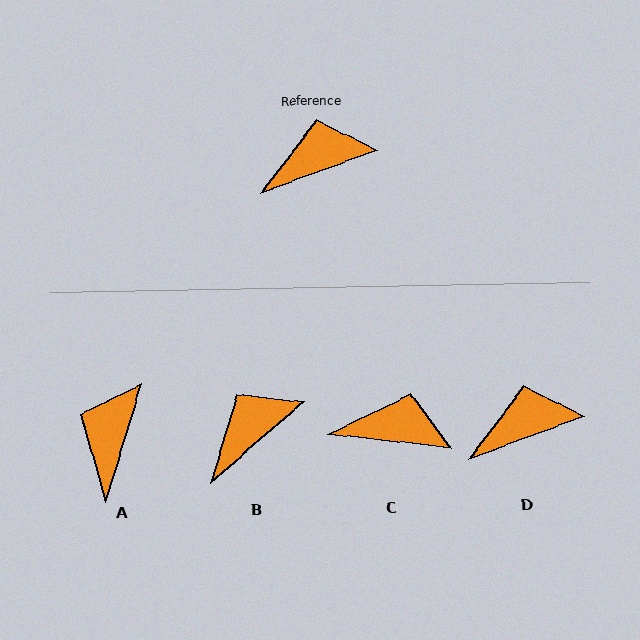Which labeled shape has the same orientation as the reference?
D.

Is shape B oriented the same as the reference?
No, it is off by about 21 degrees.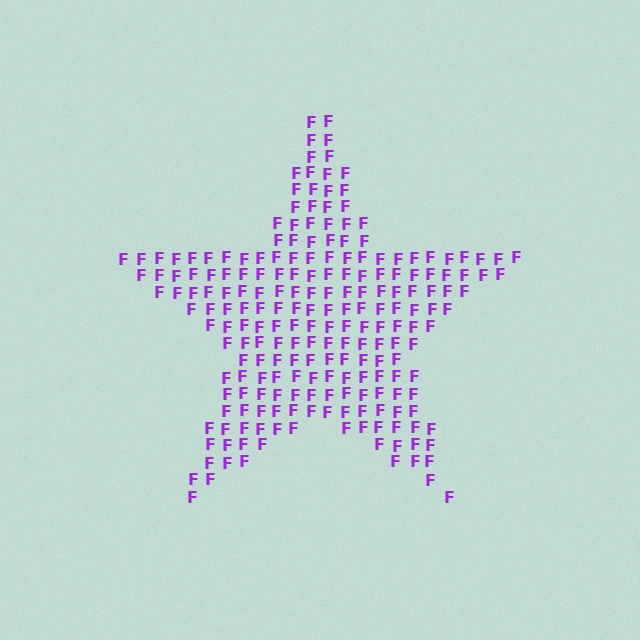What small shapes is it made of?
It is made of small letter F's.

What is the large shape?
The large shape is a star.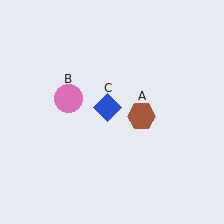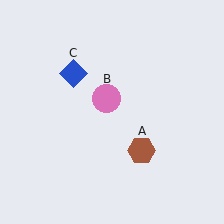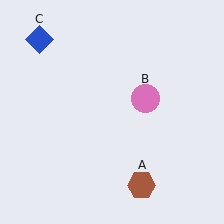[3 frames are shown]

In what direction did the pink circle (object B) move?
The pink circle (object B) moved right.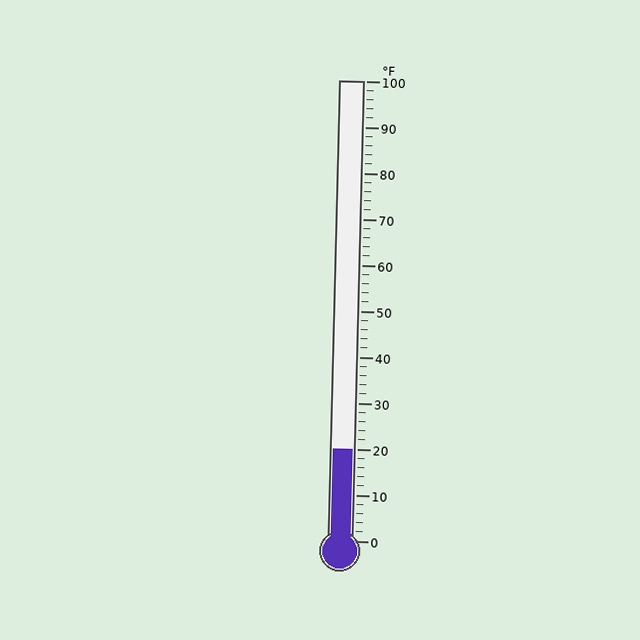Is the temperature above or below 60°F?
The temperature is below 60°F.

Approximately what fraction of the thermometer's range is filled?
The thermometer is filled to approximately 20% of its range.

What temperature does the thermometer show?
The thermometer shows approximately 20°F.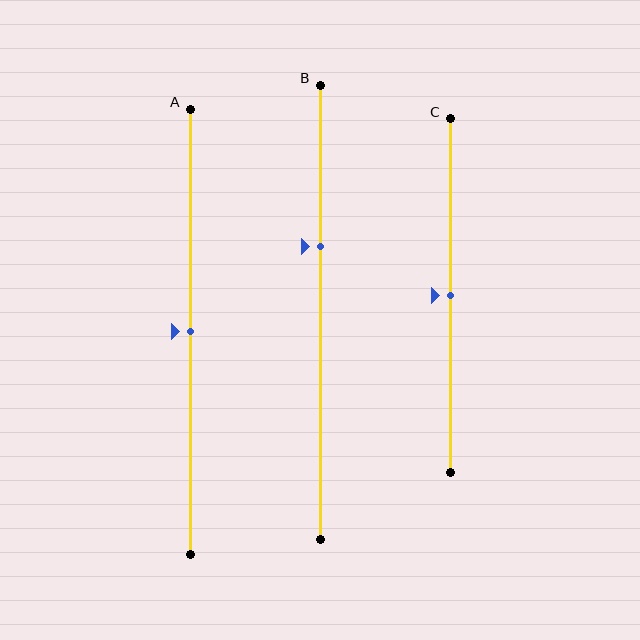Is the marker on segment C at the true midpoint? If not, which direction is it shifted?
Yes, the marker on segment C is at the true midpoint.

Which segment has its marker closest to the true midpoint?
Segment A has its marker closest to the true midpoint.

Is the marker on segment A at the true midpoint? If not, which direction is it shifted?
Yes, the marker on segment A is at the true midpoint.